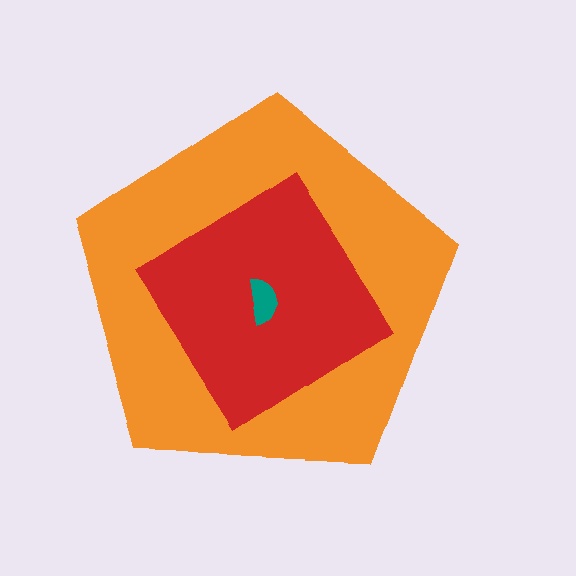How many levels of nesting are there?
3.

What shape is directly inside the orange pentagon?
The red diamond.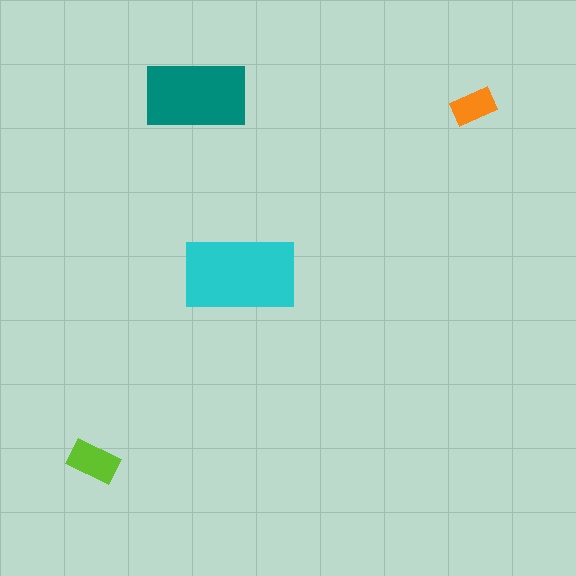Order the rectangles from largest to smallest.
the cyan one, the teal one, the lime one, the orange one.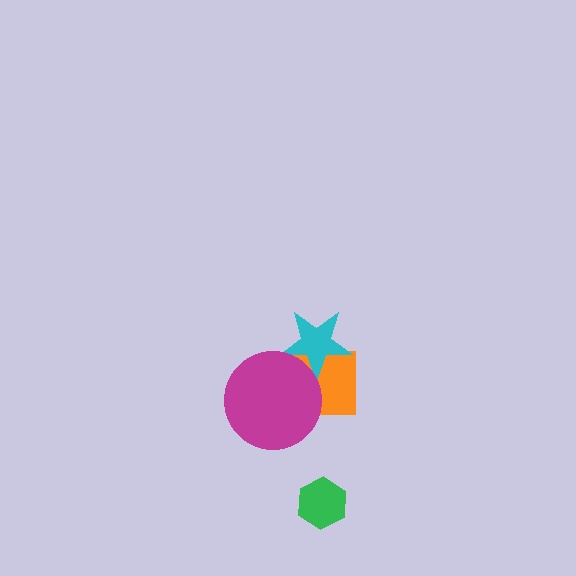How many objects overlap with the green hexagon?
0 objects overlap with the green hexagon.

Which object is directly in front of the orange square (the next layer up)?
The cyan star is directly in front of the orange square.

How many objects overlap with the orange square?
2 objects overlap with the orange square.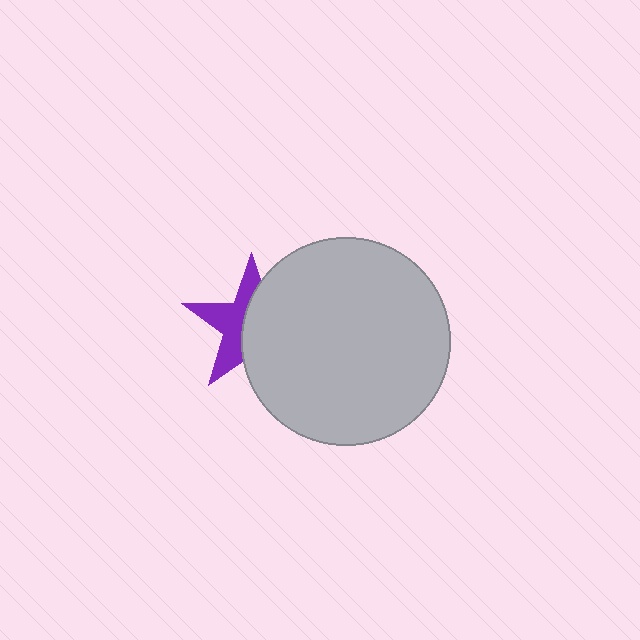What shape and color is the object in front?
The object in front is a light gray circle.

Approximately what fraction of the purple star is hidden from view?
Roughly 54% of the purple star is hidden behind the light gray circle.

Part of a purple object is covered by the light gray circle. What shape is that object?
It is a star.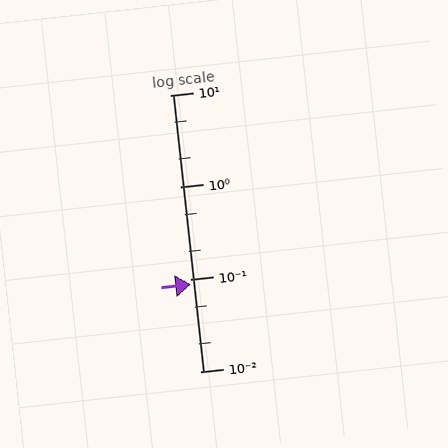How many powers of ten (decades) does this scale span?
The scale spans 3 decades, from 0.01 to 10.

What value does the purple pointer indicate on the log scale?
The pointer indicates approximately 0.087.